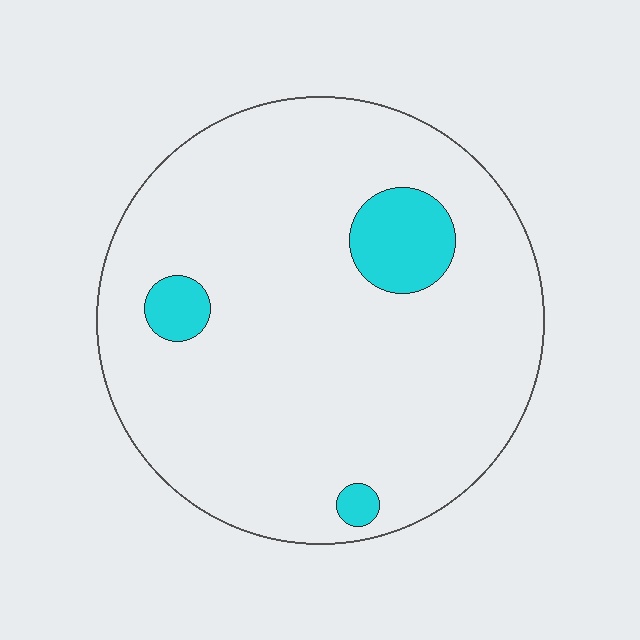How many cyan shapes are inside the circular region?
3.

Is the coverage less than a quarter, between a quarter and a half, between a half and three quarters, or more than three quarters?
Less than a quarter.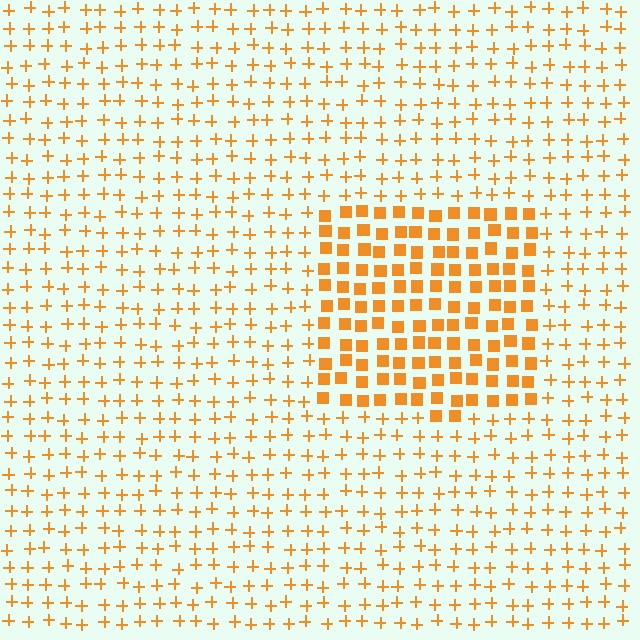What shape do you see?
I see a rectangle.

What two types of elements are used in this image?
The image uses squares inside the rectangle region and plus signs outside it.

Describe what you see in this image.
The image is filled with small orange elements arranged in a uniform grid. A rectangle-shaped region contains squares, while the surrounding area contains plus signs. The boundary is defined purely by the change in element shape.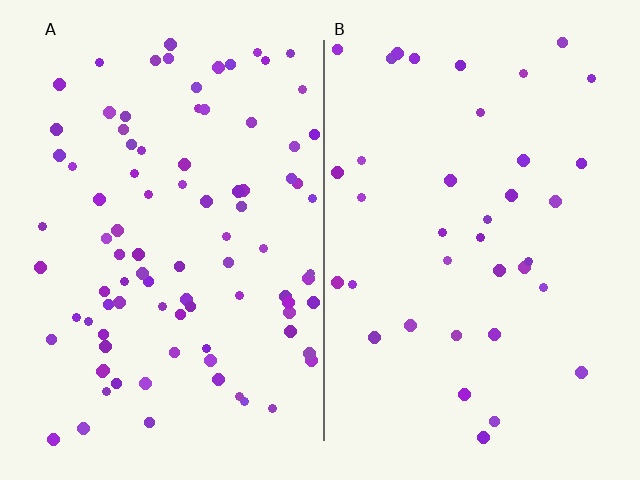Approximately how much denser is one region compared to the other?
Approximately 2.4× — region A over region B.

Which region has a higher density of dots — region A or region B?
A (the left).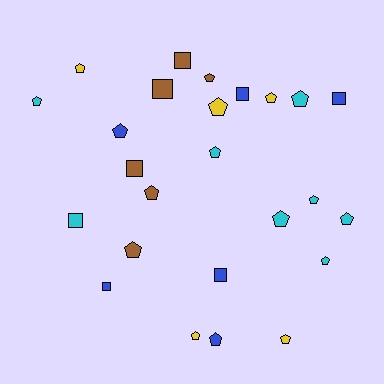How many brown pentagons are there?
There are 3 brown pentagons.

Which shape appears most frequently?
Pentagon, with 17 objects.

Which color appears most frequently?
Cyan, with 8 objects.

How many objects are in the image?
There are 25 objects.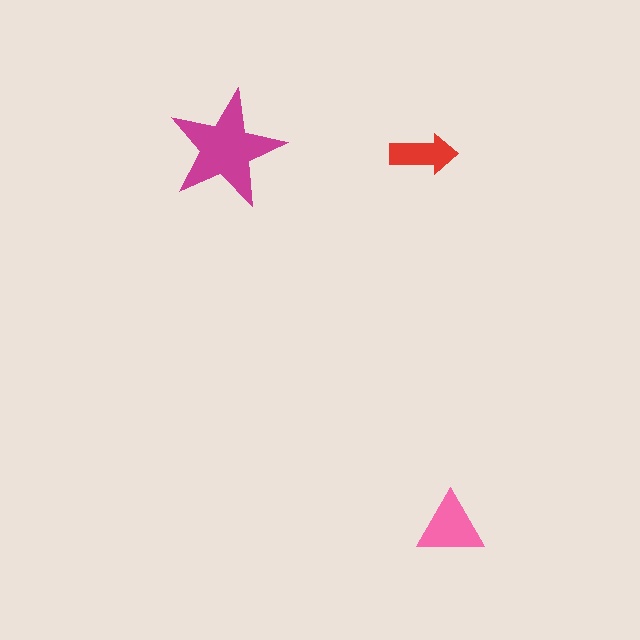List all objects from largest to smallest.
The magenta star, the pink triangle, the red arrow.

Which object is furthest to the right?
The pink triangle is rightmost.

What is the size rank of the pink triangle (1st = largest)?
2nd.